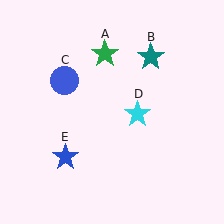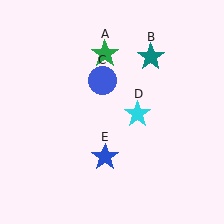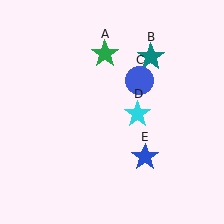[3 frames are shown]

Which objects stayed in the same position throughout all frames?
Green star (object A) and teal star (object B) and cyan star (object D) remained stationary.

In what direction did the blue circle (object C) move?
The blue circle (object C) moved right.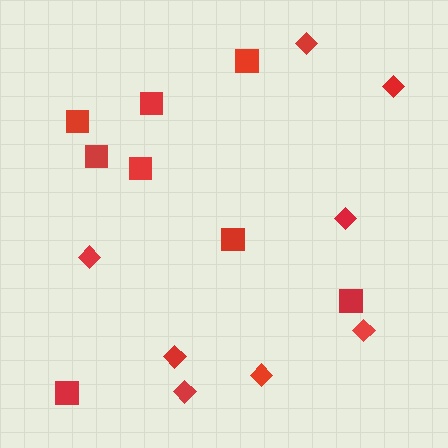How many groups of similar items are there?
There are 2 groups: one group of diamonds (8) and one group of squares (8).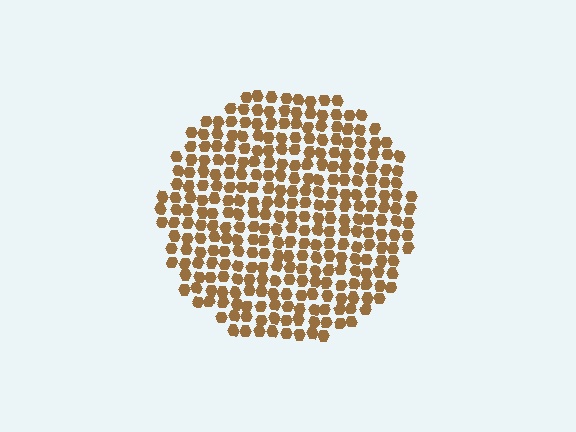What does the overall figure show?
The overall figure shows a circle.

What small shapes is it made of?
It is made of small hexagons.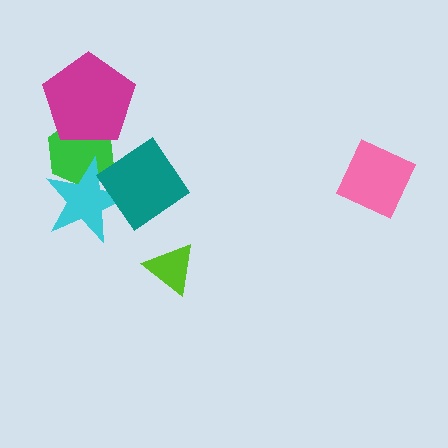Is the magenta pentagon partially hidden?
No, no other shape covers it.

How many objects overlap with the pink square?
0 objects overlap with the pink square.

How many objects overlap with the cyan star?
2 objects overlap with the cyan star.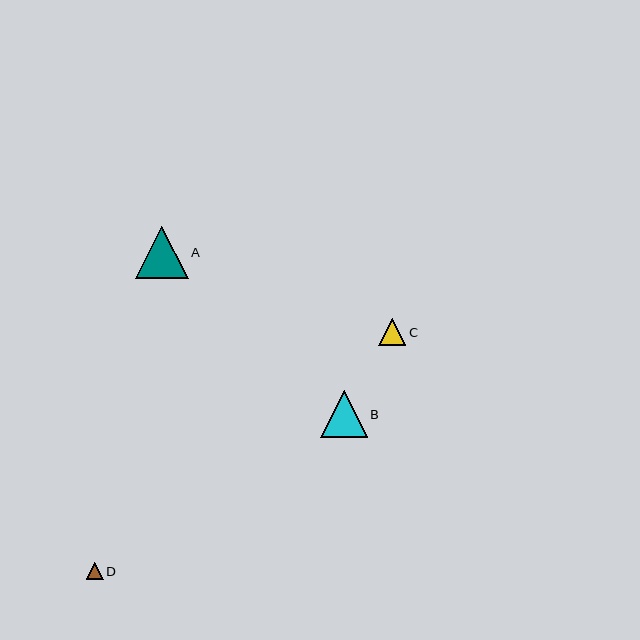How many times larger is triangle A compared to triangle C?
Triangle A is approximately 1.9 times the size of triangle C.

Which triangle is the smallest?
Triangle D is the smallest with a size of approximately 17 pixels.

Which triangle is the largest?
Triangle A is the largest with a size of approximately 52 pixels.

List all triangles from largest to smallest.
From largest to smallest: A, B, C, D.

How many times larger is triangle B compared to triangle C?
Triangle B is approximately 1.7 times the size of triangle C.